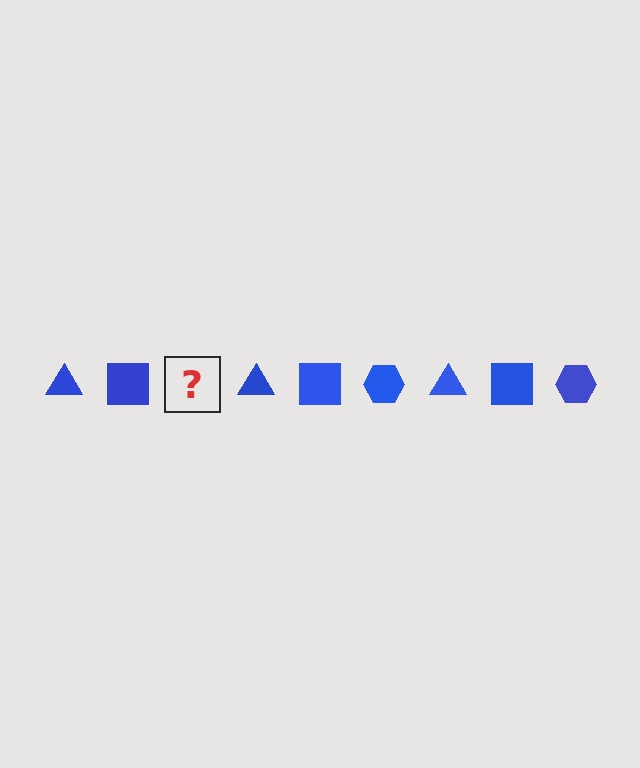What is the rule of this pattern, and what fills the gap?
The rule is that the pattern cycles through triangle, square, hexagon shapes in blue. The gap should be filled with a blue hexagon.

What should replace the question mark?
The question mark should be replaced with a blue hexagon.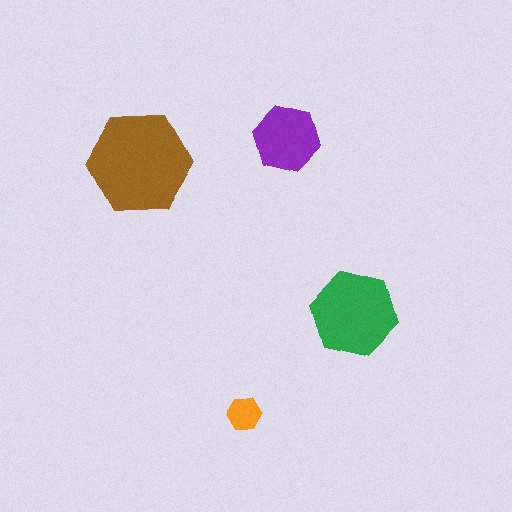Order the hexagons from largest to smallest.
the brown one, the green one, the purple one, the orange one.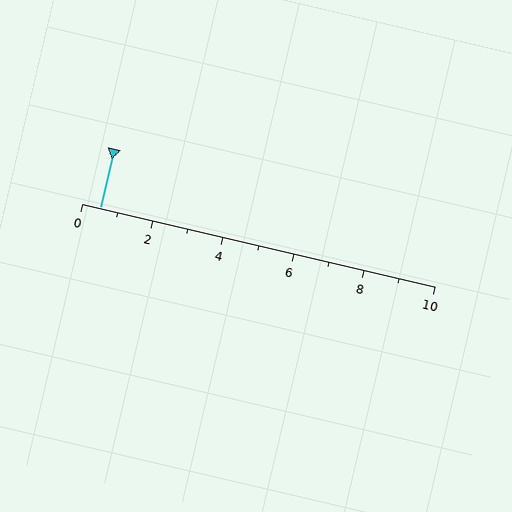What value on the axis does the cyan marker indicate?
The marker indicates approximately 0.5.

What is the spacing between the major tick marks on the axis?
The major ticks are spaced 2 apart.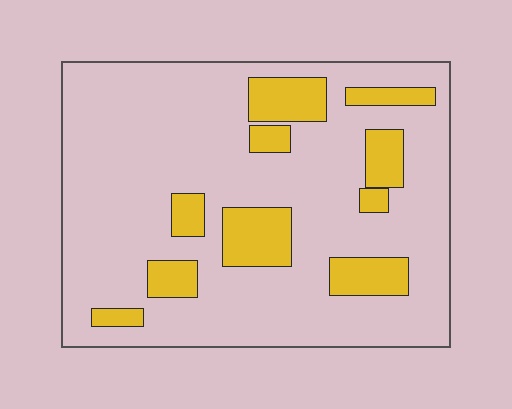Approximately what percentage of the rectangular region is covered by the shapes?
Approximately 20%.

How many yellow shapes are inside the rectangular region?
10.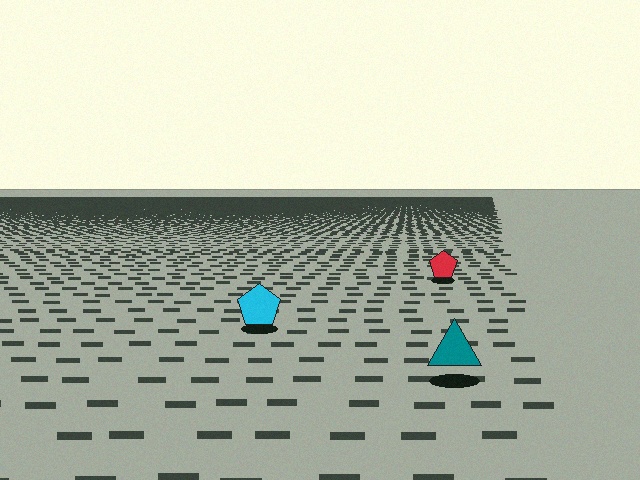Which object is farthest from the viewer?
The red pentagon is farthest from the viewer. It appears smaller and the ground texture around it is denser.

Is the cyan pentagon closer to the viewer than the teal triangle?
No. The teal triangle is closer — you can tell from the texture gradient: the ground texture is coarser near it.